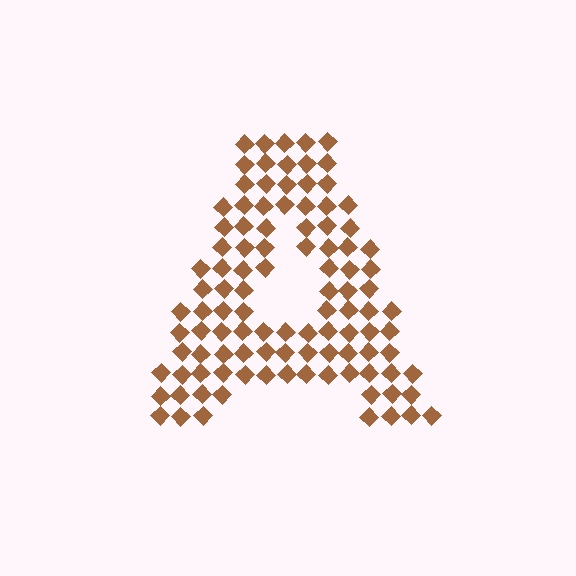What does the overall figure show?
The overall figure shows the letter A.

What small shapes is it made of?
It is made of small diamonds.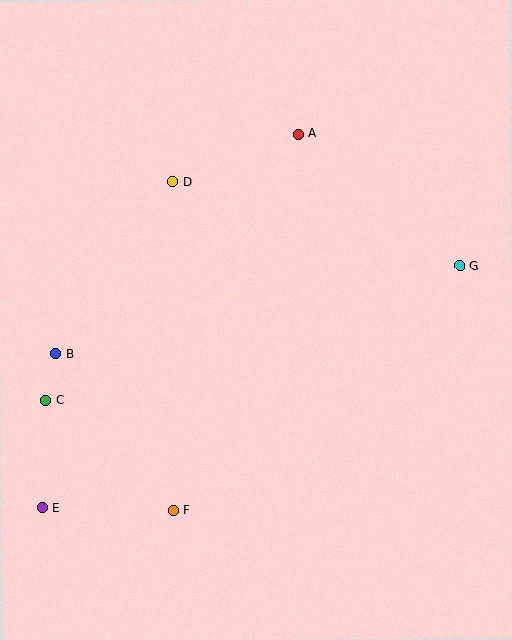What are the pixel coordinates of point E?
Point E is at (42, 508).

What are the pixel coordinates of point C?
Point C is at (45, 400).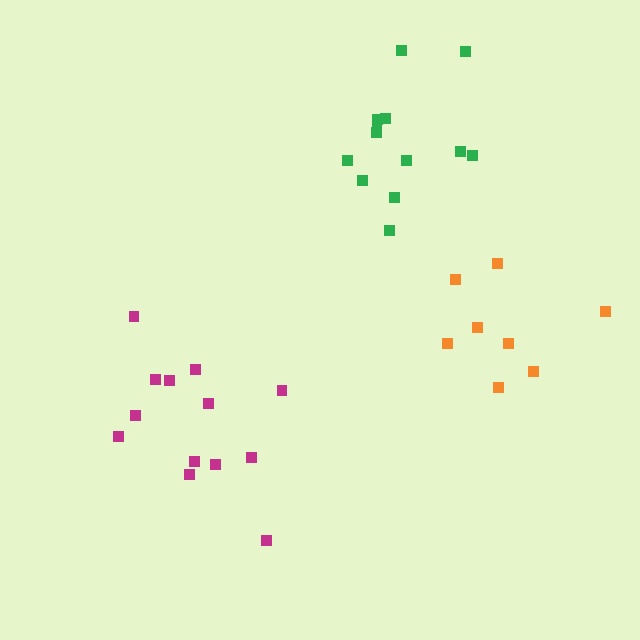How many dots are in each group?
Group 1: 13 dots, Group 2: 13 dots, Group 3: 8 dots (34 total).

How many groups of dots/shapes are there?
There are 3 groups.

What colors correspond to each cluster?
The clusters are colored: green, magenta, orange.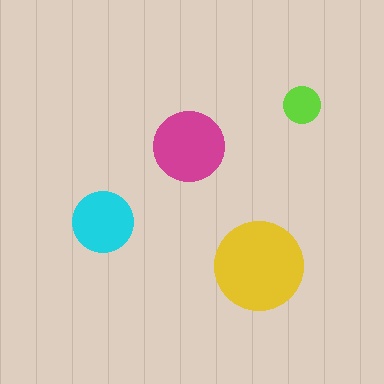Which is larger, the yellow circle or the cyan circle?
The yellow one.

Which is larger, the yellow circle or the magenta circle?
The yellow one.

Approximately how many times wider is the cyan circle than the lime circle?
About 1.5 times wider.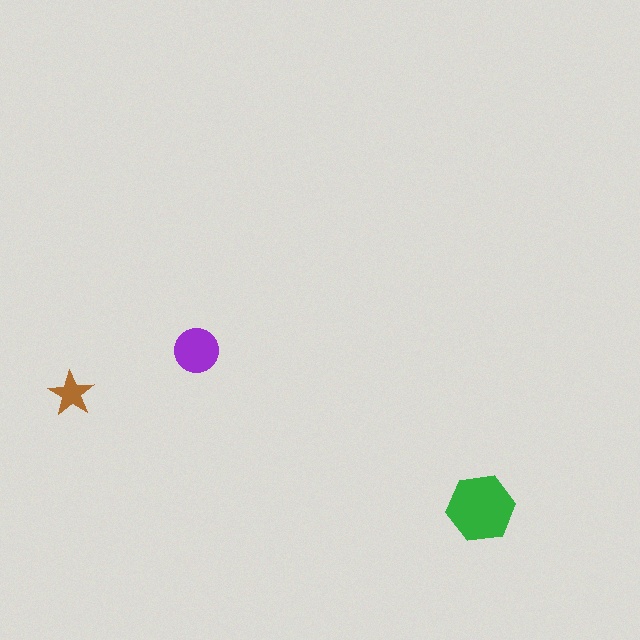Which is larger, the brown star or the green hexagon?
The green hexagon.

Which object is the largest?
The green hexagon.